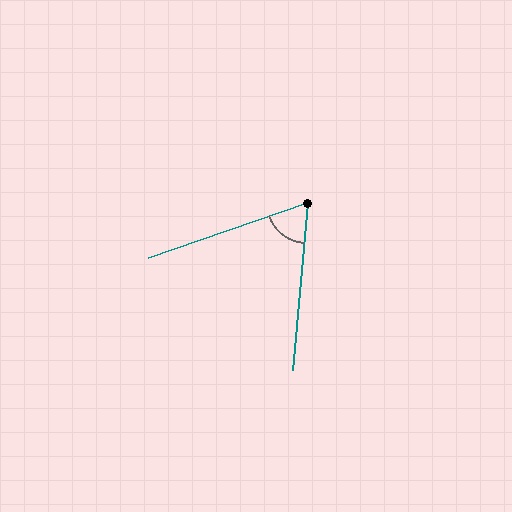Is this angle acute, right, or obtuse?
It is acute.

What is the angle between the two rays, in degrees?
Approximately 66 degrees.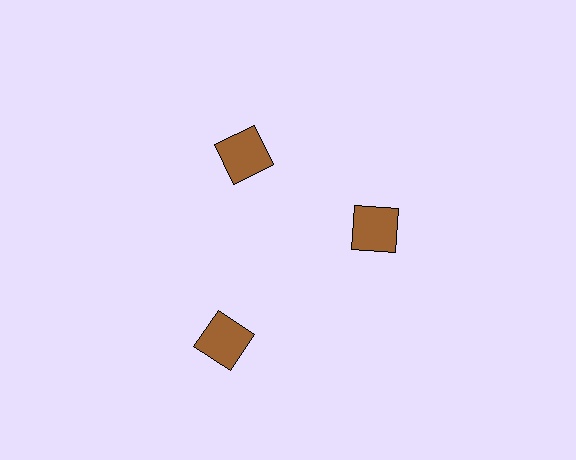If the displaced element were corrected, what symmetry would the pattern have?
It would have 3-fold rotational symmetry — the pattern would map onto itself every 120 degrees.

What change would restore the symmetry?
The symmetry would be restored by moving it inward, back onto the ring so that all 3 squares sit at equal angles and equal distance from the center.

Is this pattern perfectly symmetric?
No. The 3 brown squares are arranged in a ring, but one element near the 7 o'clock position is pushed outward from the center, breaking the 3-fold rotational symmetry.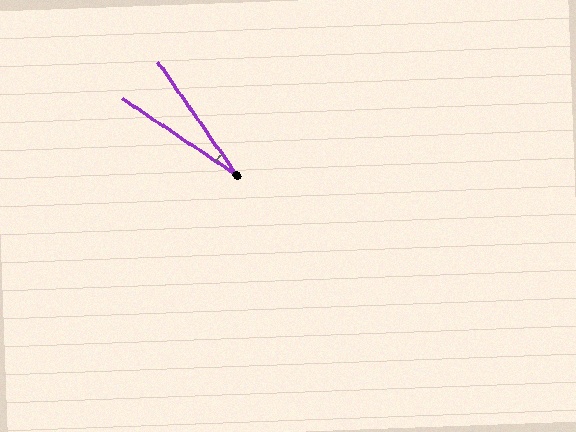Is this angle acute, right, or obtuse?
It is acute.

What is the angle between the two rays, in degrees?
Approximately 21 degrees.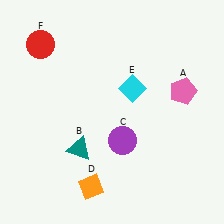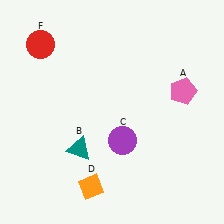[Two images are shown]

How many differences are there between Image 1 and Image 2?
There is 1 difference between the two images.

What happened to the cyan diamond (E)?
The cyan diamond (E) was removed in Image 2. It was in the top-right area of Image 1.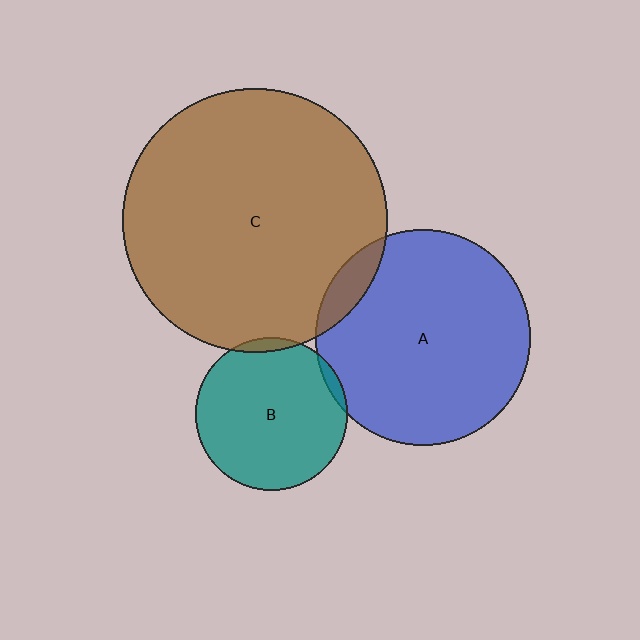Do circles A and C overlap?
Yes.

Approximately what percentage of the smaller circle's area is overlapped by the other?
Approximately 10%.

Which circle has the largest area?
Circle C (brown).